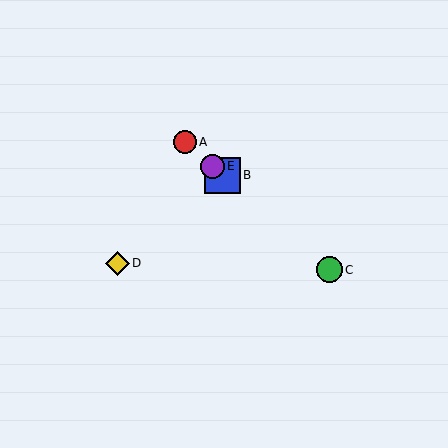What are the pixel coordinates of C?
Object C is at (329, 270).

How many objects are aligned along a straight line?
4 objects (A, B, C, E) are aligned along a straight line.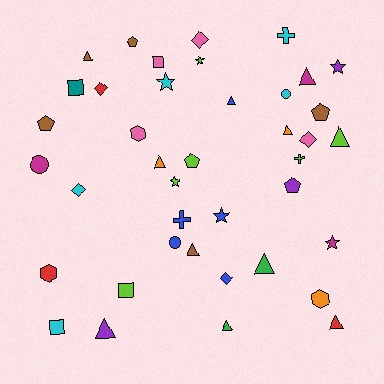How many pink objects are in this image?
There are 4 pink objects.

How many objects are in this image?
There are 40 objects.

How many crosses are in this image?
There are 3 crosses.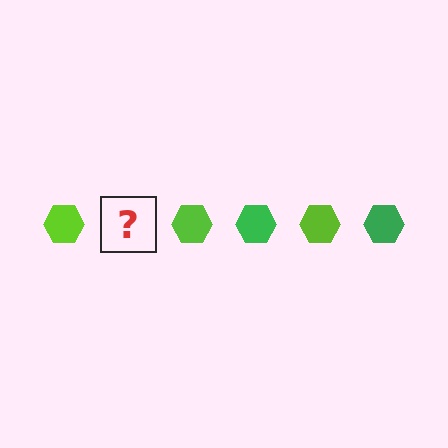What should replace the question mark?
The question mark should be replaced with a green hexagon.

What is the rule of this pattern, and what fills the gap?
The rule is that the pattern cycles through lime, green hexagons. The gap should be filled with a green hexagon.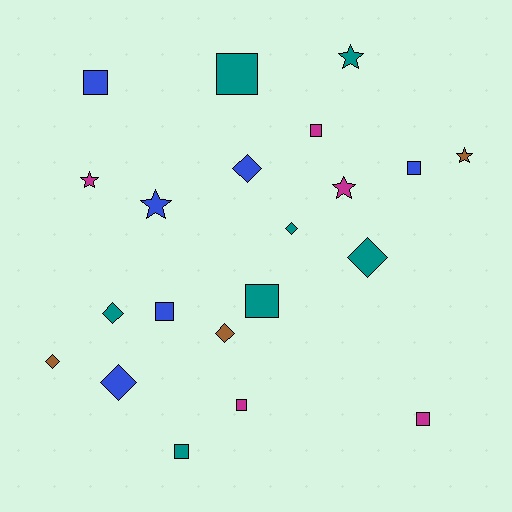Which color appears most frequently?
Teal, with 7 objects.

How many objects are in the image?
There are 21 objects.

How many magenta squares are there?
There are 3 magenta squares.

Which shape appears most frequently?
Square, with 9 objects.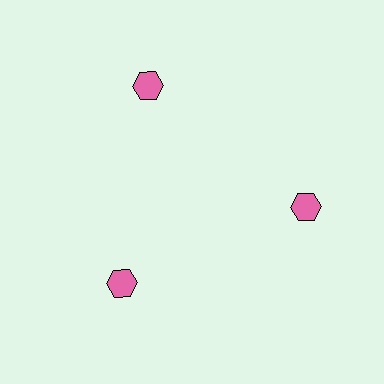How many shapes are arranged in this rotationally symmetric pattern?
There are 3 shapes, arranged in 3 groups of 1.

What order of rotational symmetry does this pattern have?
This pattern has 3-fold rotational symmetry.